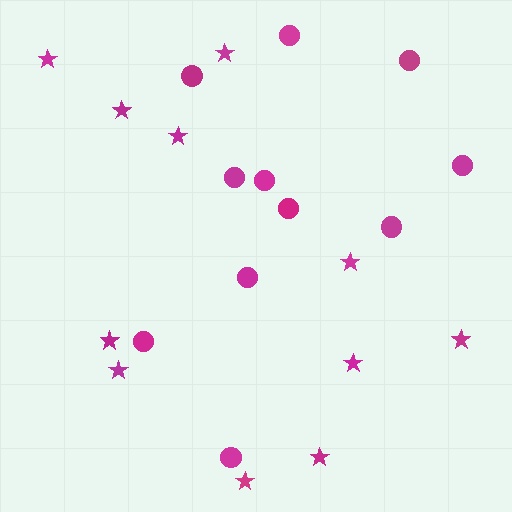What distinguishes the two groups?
There are 2 groups: one group of circles (11) and one group of stars (11).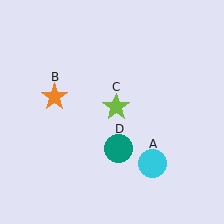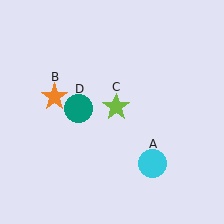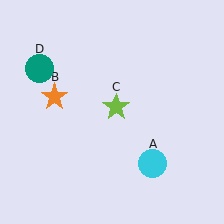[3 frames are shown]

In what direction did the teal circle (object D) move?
The teal circle (object D) moved up and to the left.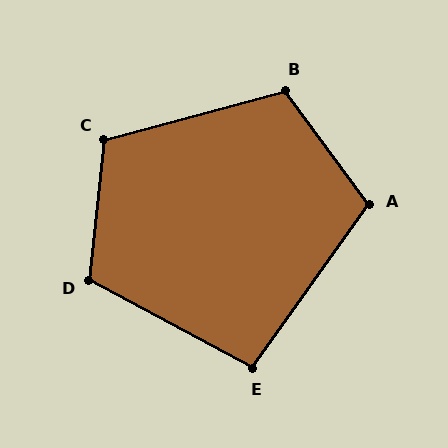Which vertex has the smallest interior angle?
E, at approximately 98 degrees.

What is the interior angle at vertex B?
Approximately 111 degrees (obtuse).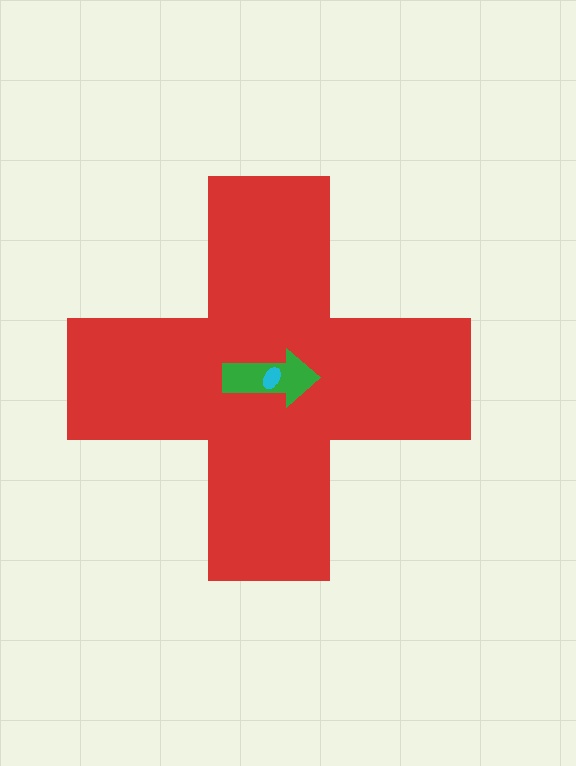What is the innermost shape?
The cyan ellipse.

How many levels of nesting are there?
3.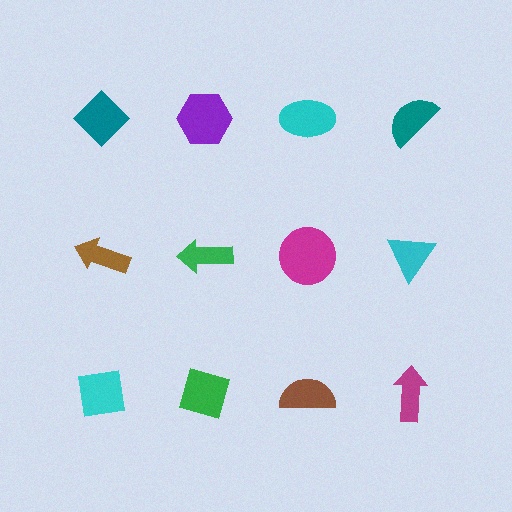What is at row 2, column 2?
A green arrow.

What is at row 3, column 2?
A green diamond.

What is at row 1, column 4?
A teal semicircle.